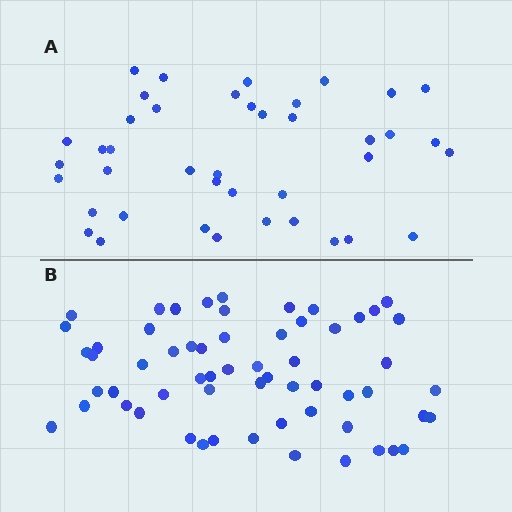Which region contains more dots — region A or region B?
Region B (the bottom region) has more dots.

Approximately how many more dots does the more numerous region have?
Region B has approximately 20 more dots than region A.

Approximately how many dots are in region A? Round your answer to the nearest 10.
About 40 dots. (The exact count is 41, which rounds to 40.)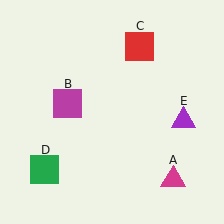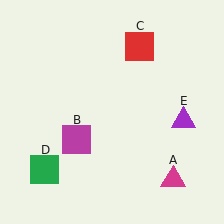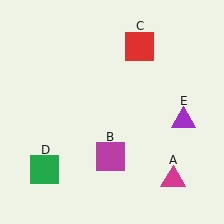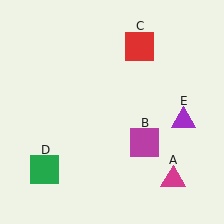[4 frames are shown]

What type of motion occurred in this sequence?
The magenta square (object B) rotated counterclockwise around the center of the scene.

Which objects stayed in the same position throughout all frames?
Magenta triangle (object A) and red square (object C) and green square (object D) and purple triangle (object E) remained stationary.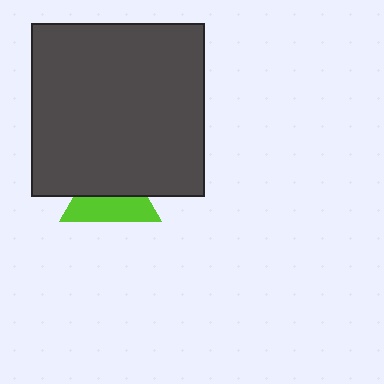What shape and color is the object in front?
The object in front is a dark gray square.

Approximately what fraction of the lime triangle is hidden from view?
Roughly 53% of the lime triangle is hidden behind the dark gray square.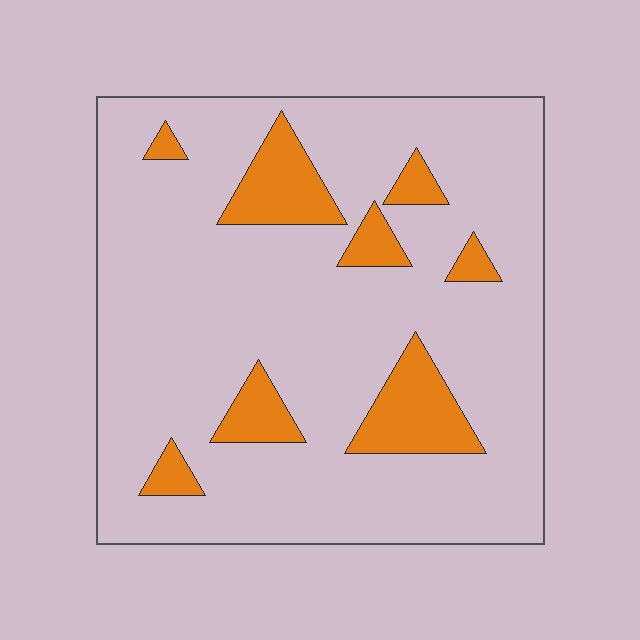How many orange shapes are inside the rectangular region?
8.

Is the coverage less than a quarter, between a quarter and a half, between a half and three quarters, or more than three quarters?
Less than a quarter.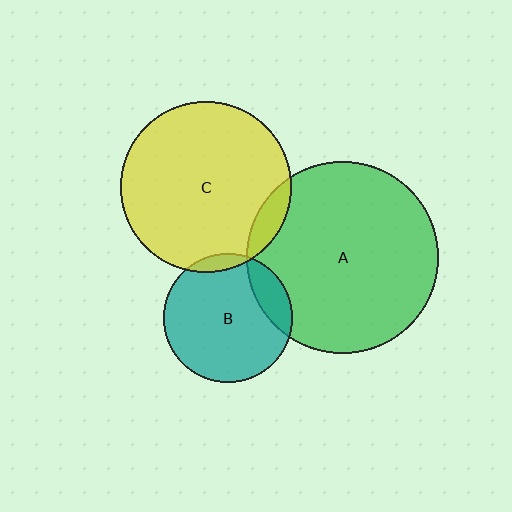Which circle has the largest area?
Circle A (green).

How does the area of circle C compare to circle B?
Approximately 1.7 times.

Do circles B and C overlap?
Yes.